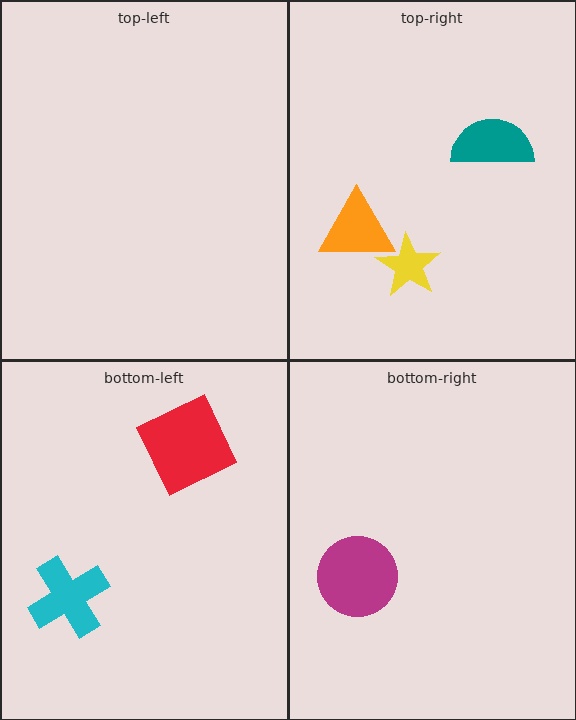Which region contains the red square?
The bottom-left region.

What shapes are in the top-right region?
The yellow star, the orange triangle, the teal semicircle.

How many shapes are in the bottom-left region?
2.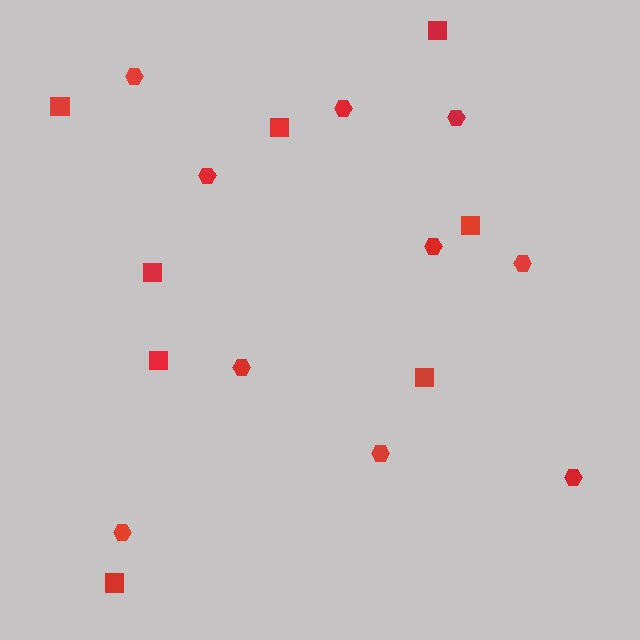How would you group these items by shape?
There are 2 groups: one group of squares (8) and one group of hexagons (10).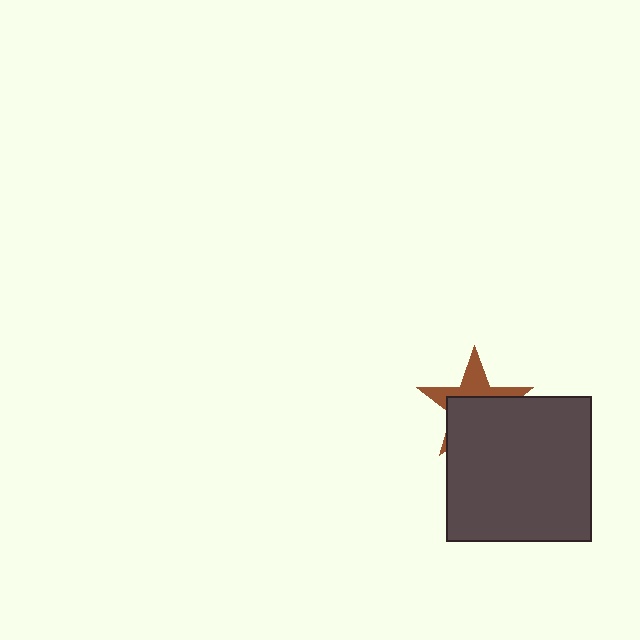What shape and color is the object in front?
The object in front is a dark gray square.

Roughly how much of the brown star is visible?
A small part of it is visible (roughly 38%).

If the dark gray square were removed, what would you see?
You would see the complete brown star.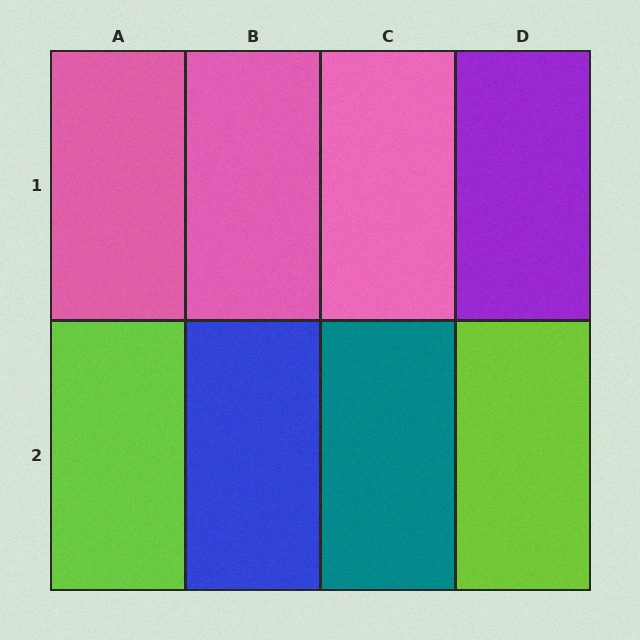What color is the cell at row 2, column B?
Blue.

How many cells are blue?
1 cell is blue.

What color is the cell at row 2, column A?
Lime.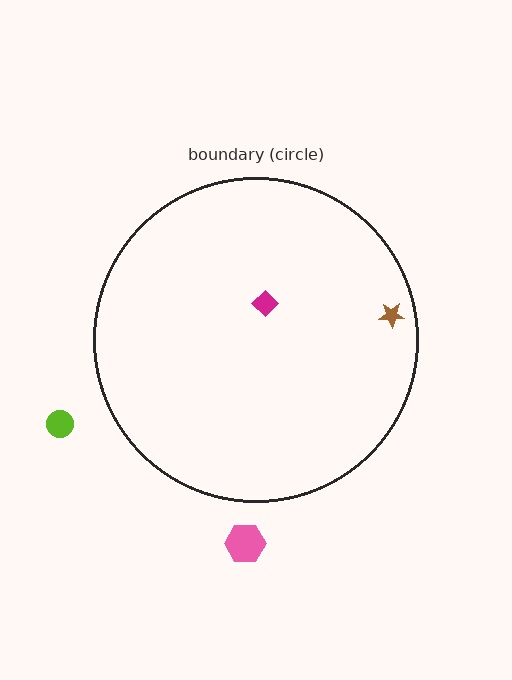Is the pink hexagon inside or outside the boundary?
Outside.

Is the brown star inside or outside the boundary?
Inside.